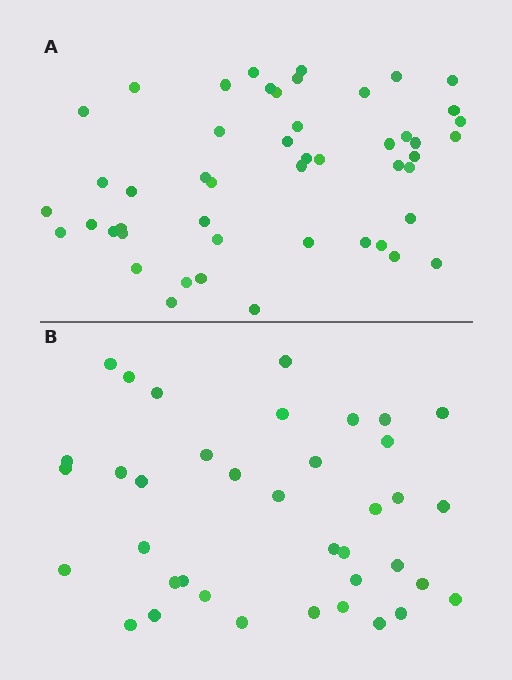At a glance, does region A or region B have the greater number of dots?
Region A (the top region) has more dots.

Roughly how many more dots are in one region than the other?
Region A has roughly 12 or so more dots than region B.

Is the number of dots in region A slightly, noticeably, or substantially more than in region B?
Region A has noticeably more, but not dramatically so. The ratio is roughly 1.3 to 1.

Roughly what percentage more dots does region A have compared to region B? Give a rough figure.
About 30% more.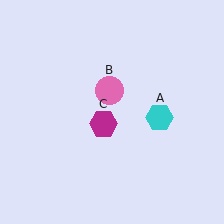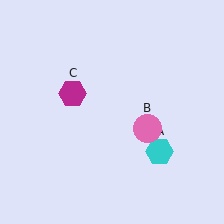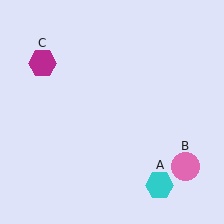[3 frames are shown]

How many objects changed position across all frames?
3 objects changed position: cyan hexagon (object A), pink circle (object B), magenta hexagon (object C).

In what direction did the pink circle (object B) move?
The pink circle (object B) moved down and to the right.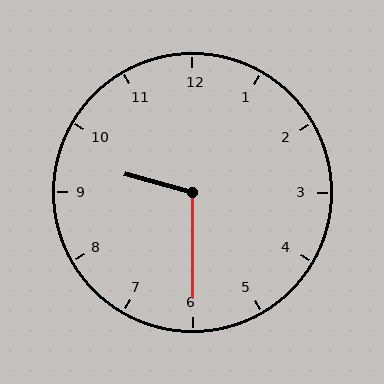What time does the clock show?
9:30.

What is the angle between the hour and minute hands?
Approximately 105 degrees.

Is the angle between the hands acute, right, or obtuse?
It is obtuse.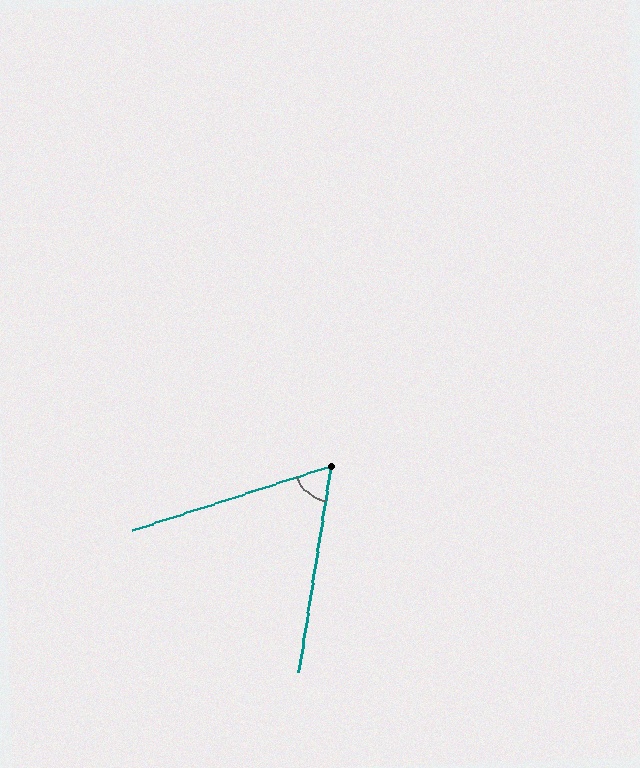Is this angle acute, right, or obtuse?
It is acute.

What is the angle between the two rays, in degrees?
Approximately 63 degrees.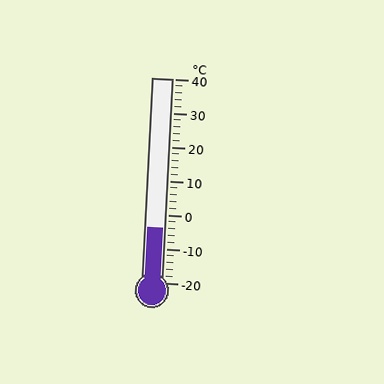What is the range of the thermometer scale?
The thermometer scale ranges from -20°C to 40°C.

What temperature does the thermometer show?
The thermometer shows approximately -4°C.